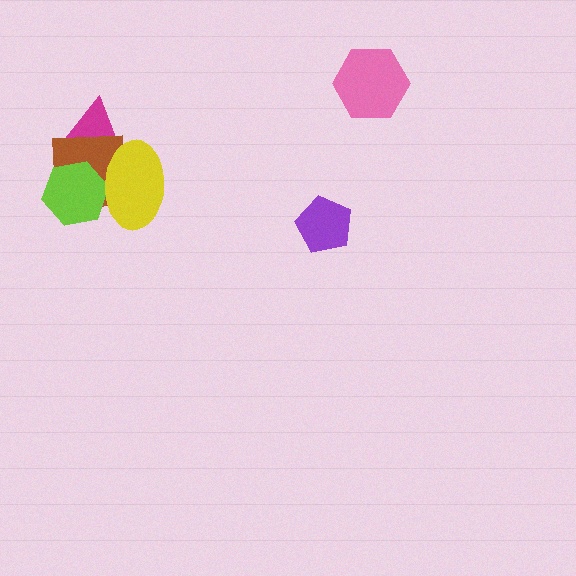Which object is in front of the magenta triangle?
The brown square is in front of the magenta triangle.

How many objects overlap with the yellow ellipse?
2 objects overlap with the yellow ellipse.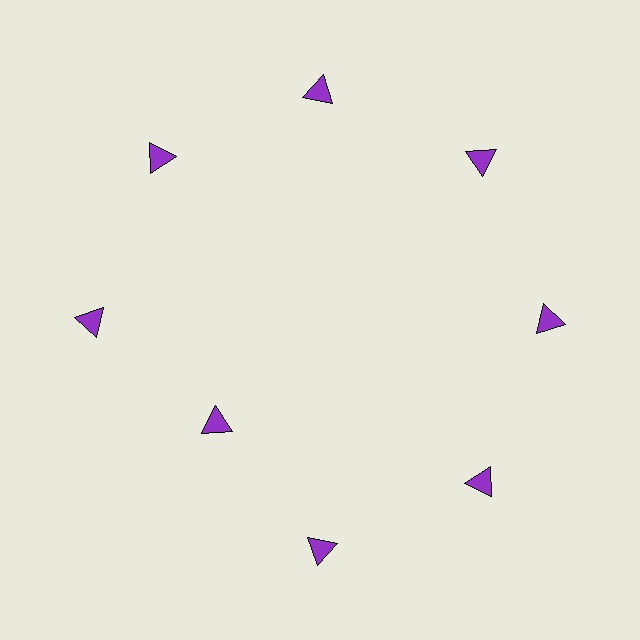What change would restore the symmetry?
The symmetry would be restored by moving it outward, back onto the ring so that all 8 triangles sit at equal angles and equal distance from the center.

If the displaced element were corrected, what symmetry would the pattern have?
It would have 8-fold rotational symmetry — the pattern would map onto itself every 45 degrees.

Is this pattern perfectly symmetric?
No. The 8 purple triangles are arranged in a ring, but one element near the 8 o'clock position is pulled inward toward the center, breaking the 8-fold rotational symmetry.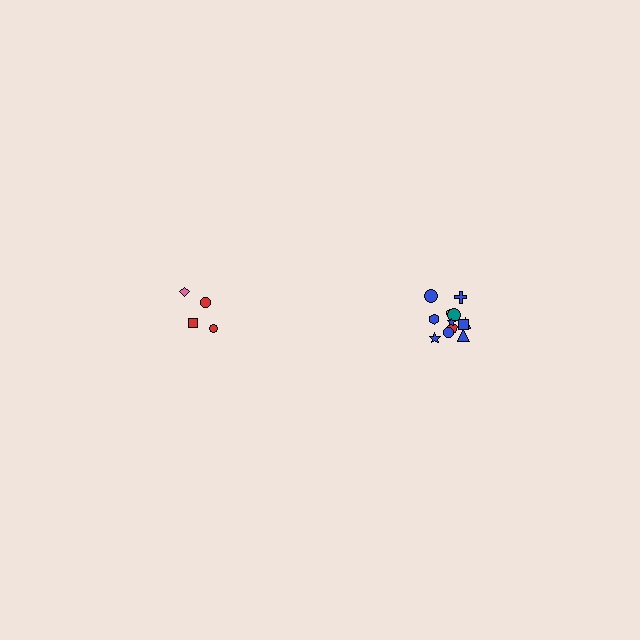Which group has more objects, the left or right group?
The right group.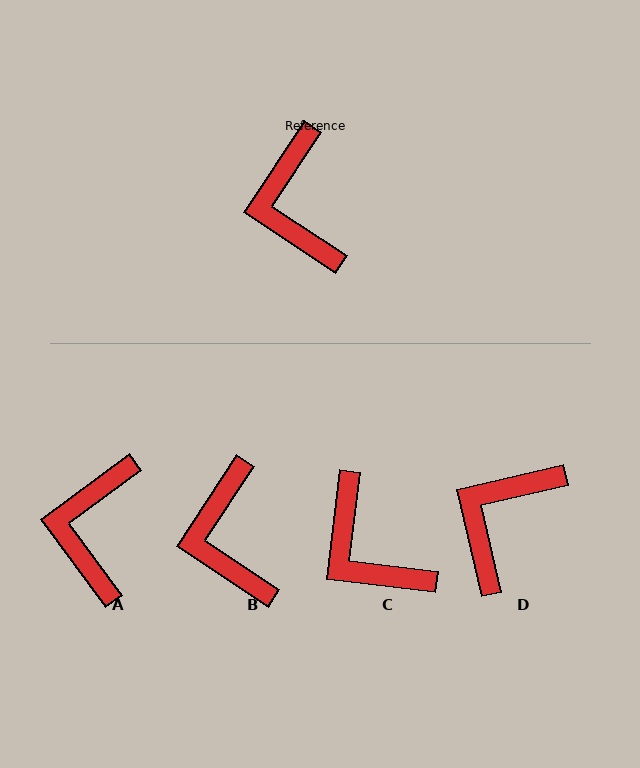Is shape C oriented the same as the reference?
No, it is off by about 26 degrees.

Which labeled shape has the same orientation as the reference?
B.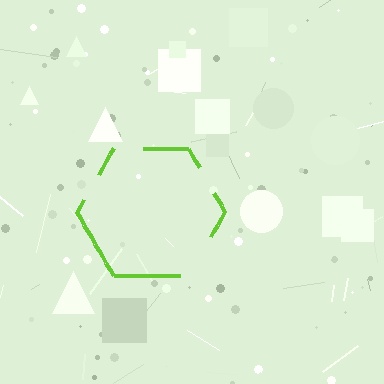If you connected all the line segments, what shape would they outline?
They would outline a hexagon.